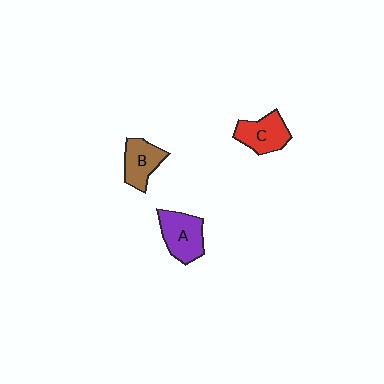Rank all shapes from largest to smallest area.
From largest to smallest: A (purple), C (red), B (brown).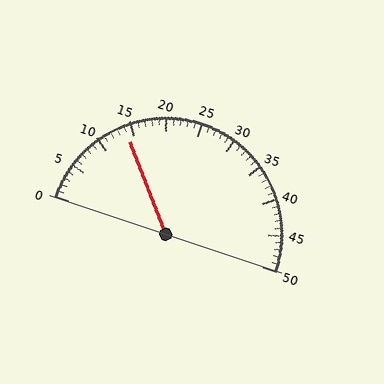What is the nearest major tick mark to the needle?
The nearest major tick mark is 15.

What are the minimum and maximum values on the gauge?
The gauge ranges from 0 to 50.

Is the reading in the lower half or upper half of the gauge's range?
The reading is in the lower half of the range (0 to 50).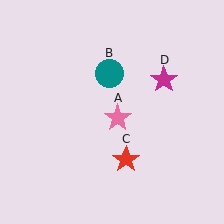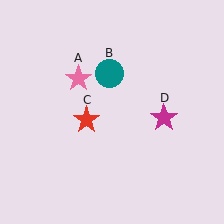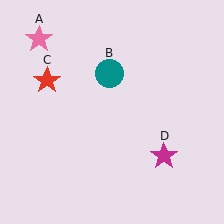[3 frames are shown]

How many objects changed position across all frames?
3 objects changed position: pink star (object A), red star (object C), magenta star (object D).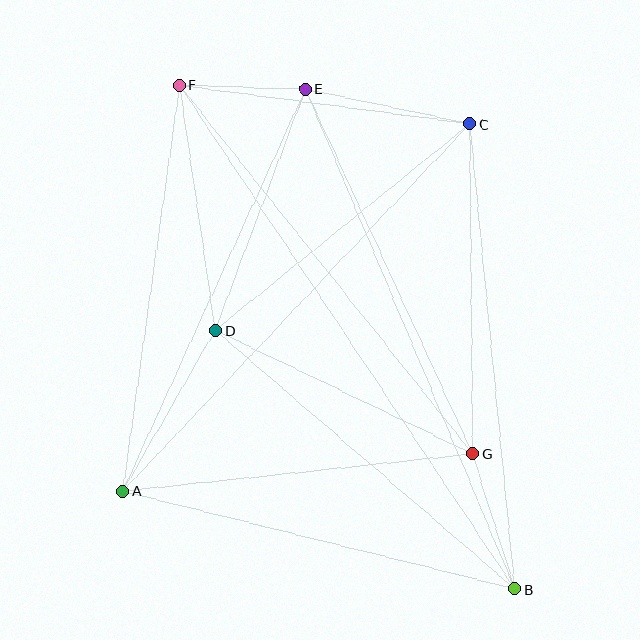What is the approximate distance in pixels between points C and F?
The distance between C and F is approximately 293 pixels.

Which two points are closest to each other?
Points E and F are closest to each other.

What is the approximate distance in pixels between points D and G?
The distance between D and G is approximately 286 pixels.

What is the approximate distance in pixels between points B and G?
The distance between B and G is approximately 142 pixels.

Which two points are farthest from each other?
Points B and F are farthest from each other.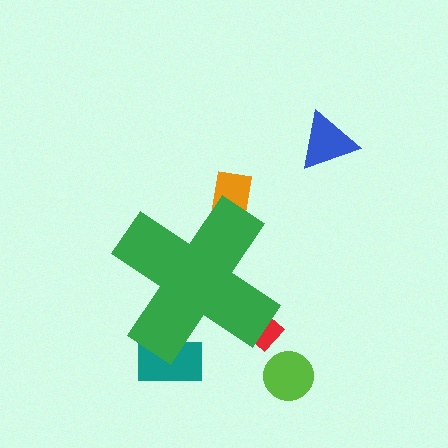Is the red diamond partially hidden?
Yes, the red diamond is partially hidden behind the green cross.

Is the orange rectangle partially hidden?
Yes, the orange rectangle is partially hidden behind the green cross.